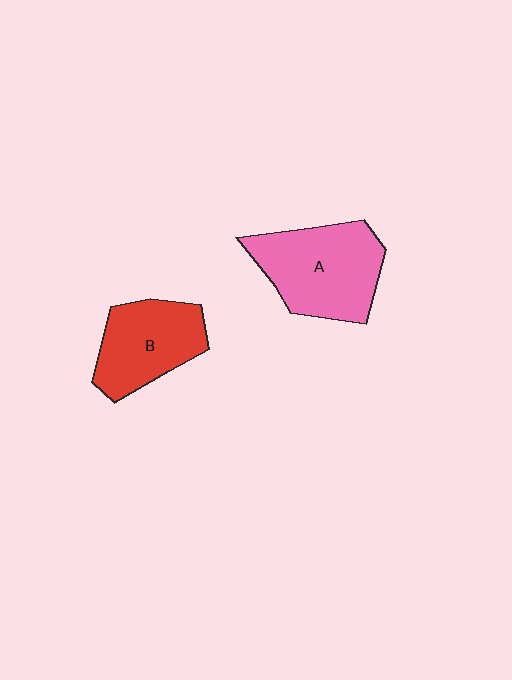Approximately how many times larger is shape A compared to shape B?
Approximately 1.3 times.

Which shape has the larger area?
Shape A (pink).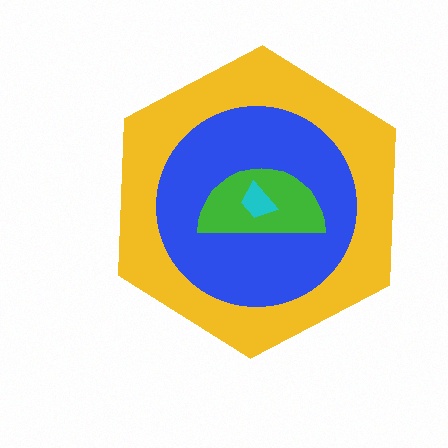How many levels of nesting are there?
4.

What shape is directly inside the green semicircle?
The cyan trapezoid.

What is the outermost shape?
The yellow hexagon.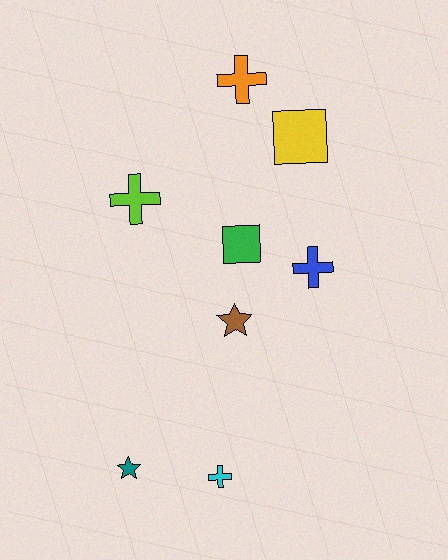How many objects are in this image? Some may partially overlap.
There are 8 objects.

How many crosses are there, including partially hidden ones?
There are 4 crosses.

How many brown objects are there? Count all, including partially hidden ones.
There is 1 brown object.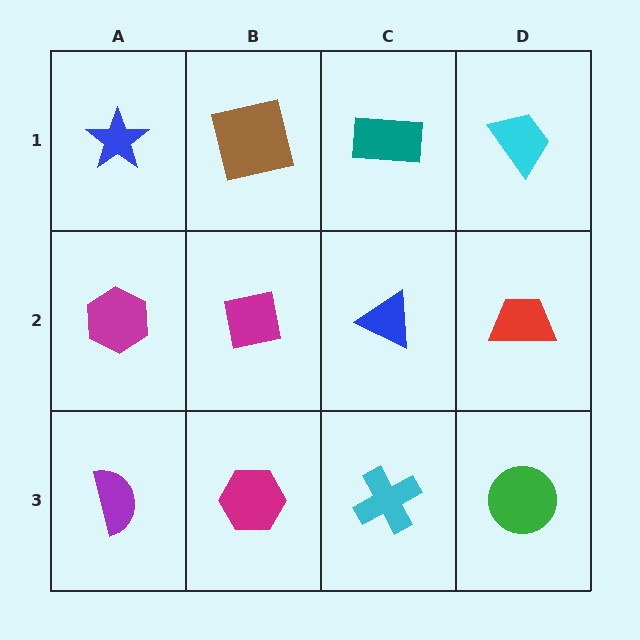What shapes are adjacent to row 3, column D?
A red trapezoid (row 2, column D), a cyan cross (row 3, column C).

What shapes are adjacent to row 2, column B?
A brown square (row 1, column B), a magenta hexagon (row 3, column B), a magenta hexagon (row 2, column A), a blue triangle (row 2, column C).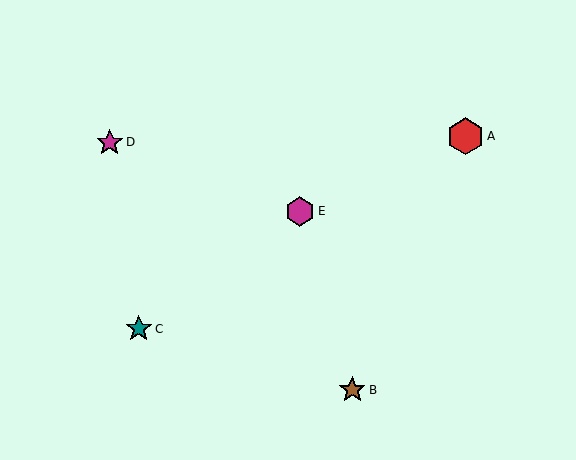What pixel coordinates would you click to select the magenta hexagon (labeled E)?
Click at (300, 211) to select the magenta hexagon E.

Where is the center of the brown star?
The center of the brown star is at (352, 390).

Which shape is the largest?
The red hexagon (labeled A) is the largest.